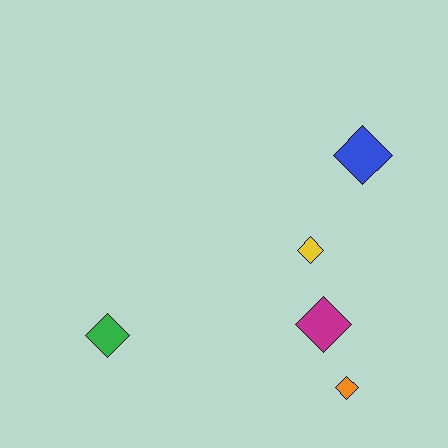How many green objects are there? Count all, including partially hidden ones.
There is 1 green object.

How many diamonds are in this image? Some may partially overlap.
There are 5 diamonds.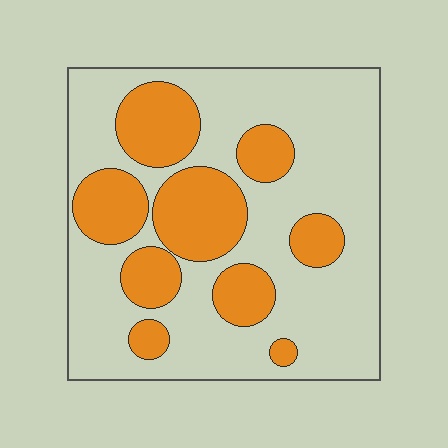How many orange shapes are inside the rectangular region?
9.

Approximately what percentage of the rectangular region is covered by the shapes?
Approximately 30%.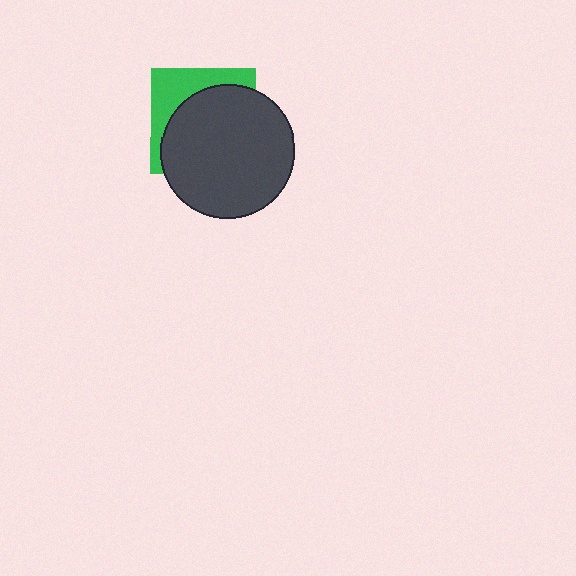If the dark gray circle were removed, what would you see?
You would see the complete green square.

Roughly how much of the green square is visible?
A small part of it is visible (roughly 33%).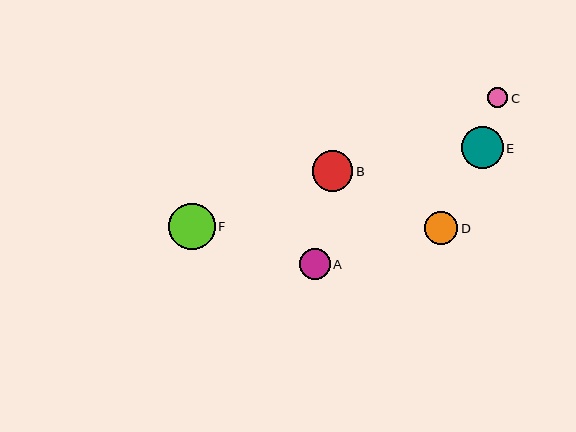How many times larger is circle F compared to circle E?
Circle F is approximately 1.1 times the size of circle E.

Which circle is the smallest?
Circle C is the smallest with a size of approximately 20 pixels.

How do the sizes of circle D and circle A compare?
Circle D and circle A are approximately the same size.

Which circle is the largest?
Circle F is the largest with a size of approximately 46 pixels.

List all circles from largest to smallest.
From largest to smallest: F, E, B, D, A, C.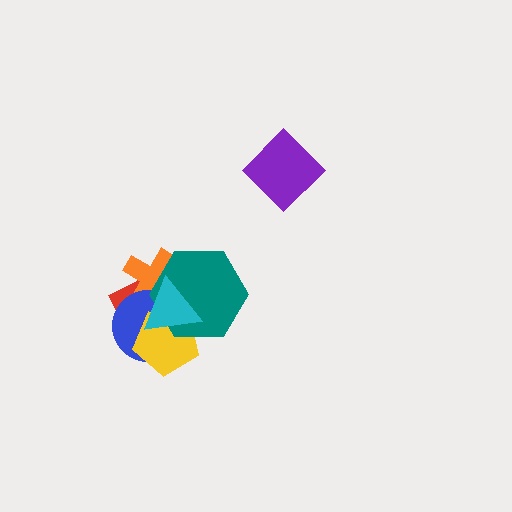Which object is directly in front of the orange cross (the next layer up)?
The blue circle is directly in front of the orange cross.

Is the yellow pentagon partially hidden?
Yes, it is partially covered by another shape.